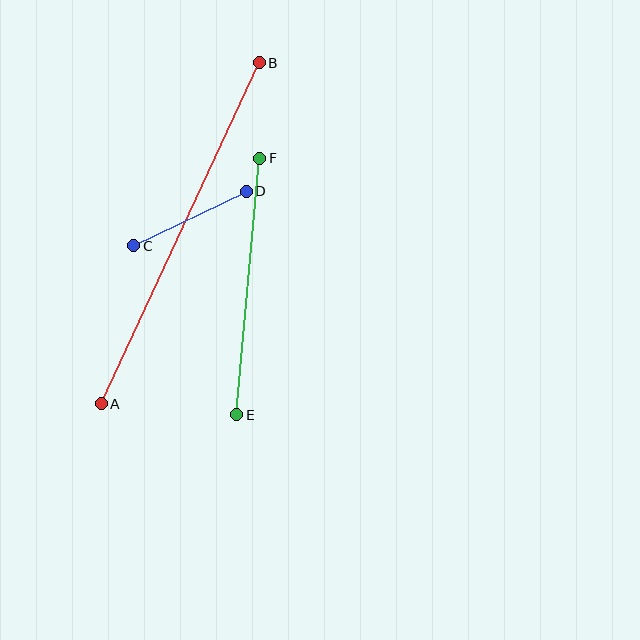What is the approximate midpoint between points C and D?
The midpoint is at approximately (190, 219) pixels.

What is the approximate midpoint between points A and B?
The midpoint is at approximately (180, 233) pixels.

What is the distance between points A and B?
The distance is approximately 375 pixels.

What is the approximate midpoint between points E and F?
The midpoint is at approximately (248, 286) pixels.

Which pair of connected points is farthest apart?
Points A and B are farthest apart.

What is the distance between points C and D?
The distance is approximately 125 pixels.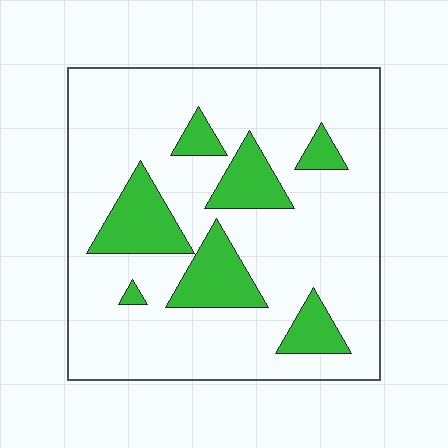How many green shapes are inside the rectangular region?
7.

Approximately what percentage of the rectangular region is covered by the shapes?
Approximately 20%.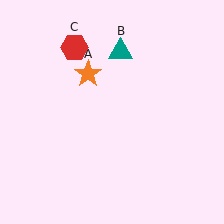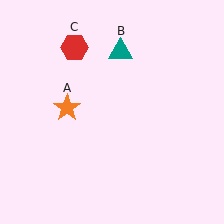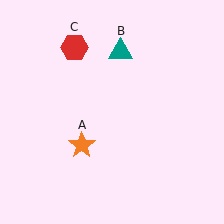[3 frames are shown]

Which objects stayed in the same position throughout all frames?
Teal triangle (object B) and red hexagon (object C) remained stationary.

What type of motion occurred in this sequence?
The orange star (object A) rotated counterclockwise around the center of the scene.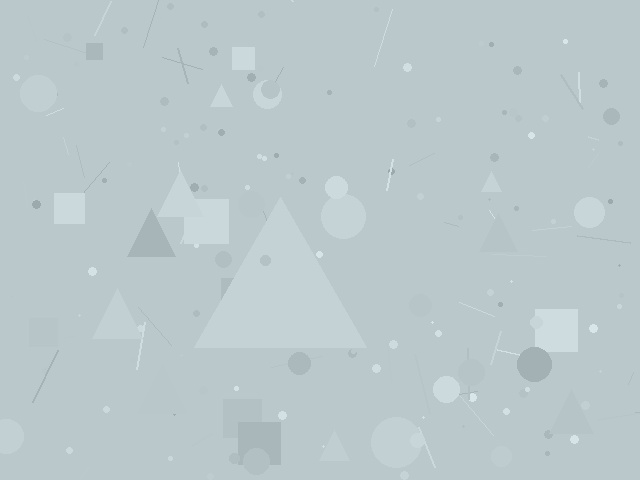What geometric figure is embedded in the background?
A triangle is embedded in the background.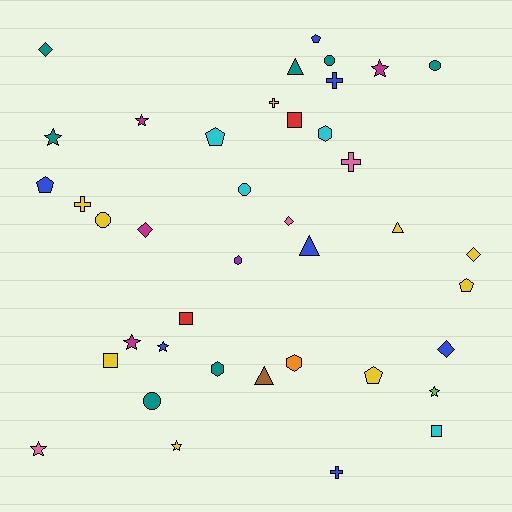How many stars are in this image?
There are 8 stars.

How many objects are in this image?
There are 40 objects.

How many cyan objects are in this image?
There are 4 cyan objects.